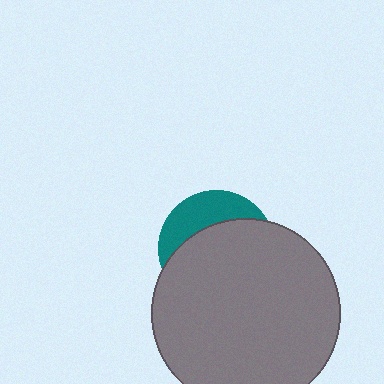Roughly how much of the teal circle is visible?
A small part of it is visible (roughly 31%).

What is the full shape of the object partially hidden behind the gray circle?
The partially hidden object is a teal circle.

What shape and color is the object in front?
The object in front is a gray circle.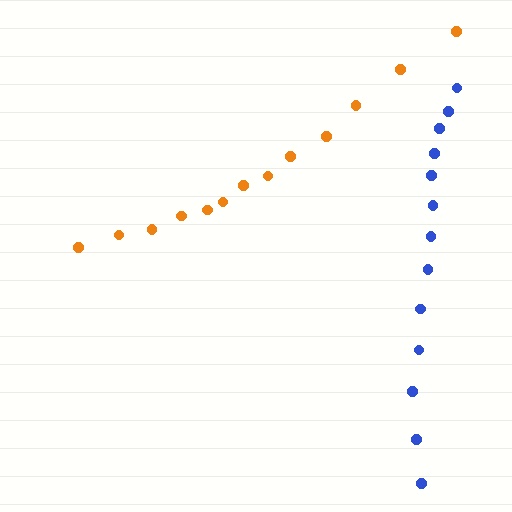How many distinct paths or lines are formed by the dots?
There are 2 distinct paths.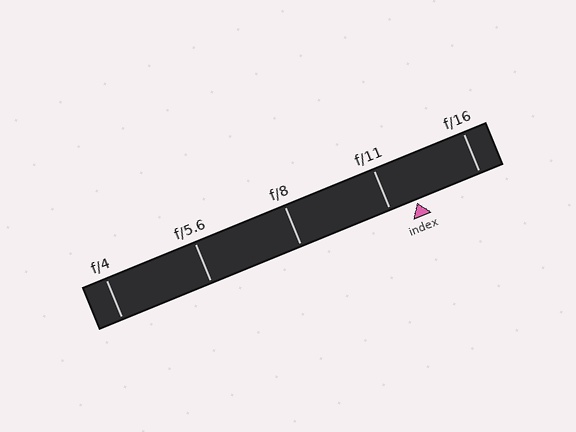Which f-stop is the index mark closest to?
The index mark is closest to f/11.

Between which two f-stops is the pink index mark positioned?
The index mark is between f/11 and f/16.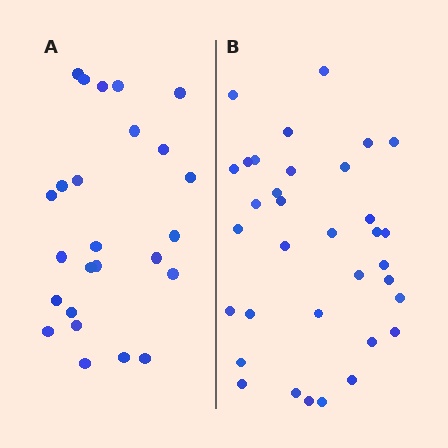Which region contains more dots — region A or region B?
Region B (the right region) has more dots.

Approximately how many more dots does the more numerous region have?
Region B has roughly 8 or so more dots than region A.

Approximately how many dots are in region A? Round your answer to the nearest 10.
About 20 dots. (The exact count is 25, which rounds to 20.)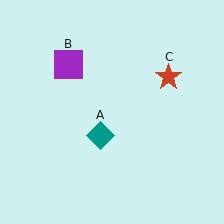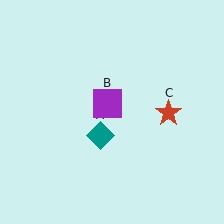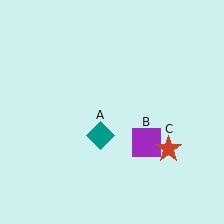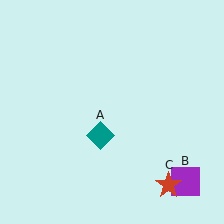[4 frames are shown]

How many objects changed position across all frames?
2 objects changed position: purple square (object B), red star (object C).